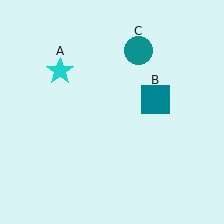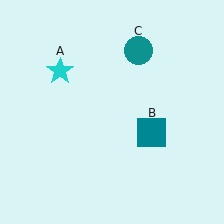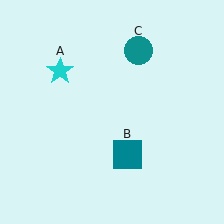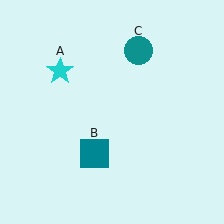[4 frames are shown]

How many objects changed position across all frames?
1 object changed position: teal square (object B).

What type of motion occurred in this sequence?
The teal square (object B) rotated clockwise around the center of the scene.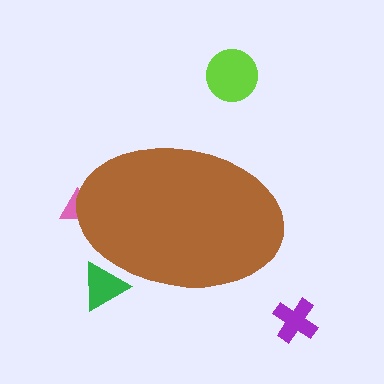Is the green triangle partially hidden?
Yes, the green triangle is partially hidden behind the brown ellipse.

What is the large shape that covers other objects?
A brown ellipse.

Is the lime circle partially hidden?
No, the lime circle is fully visible.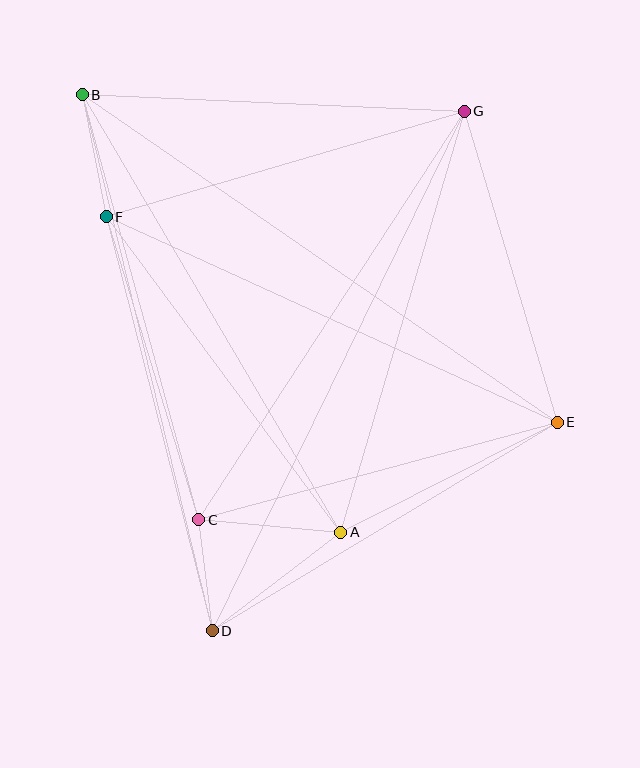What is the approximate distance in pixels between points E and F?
The distance between E and F is approximately 496 pixels.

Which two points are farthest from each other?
Points D and G are farthest from each other.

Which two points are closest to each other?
Points C and D are closest to each other.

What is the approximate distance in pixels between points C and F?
The distance between C and F is approximately 317 pixels.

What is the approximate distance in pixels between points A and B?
The distance between A and B is approximately 508 pixels.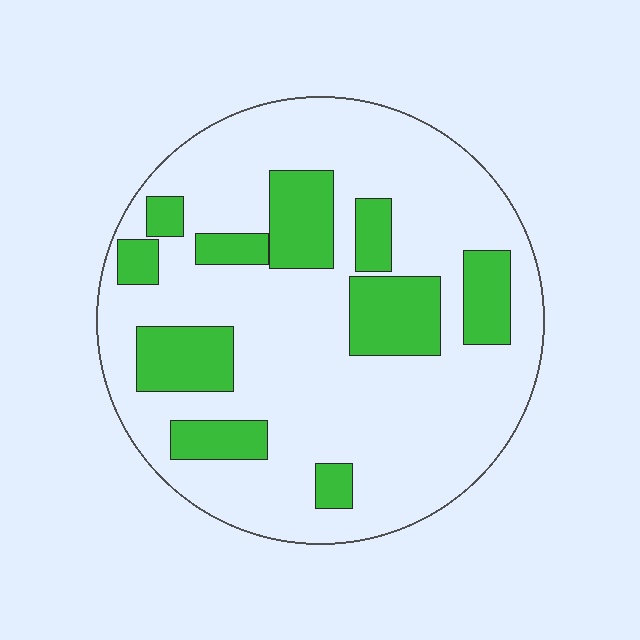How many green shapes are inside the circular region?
10.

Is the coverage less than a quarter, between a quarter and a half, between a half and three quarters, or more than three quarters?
Less than a quarter.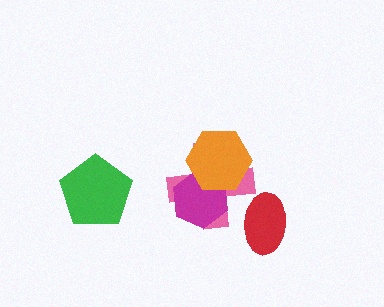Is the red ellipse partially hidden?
Yes, it is partially covered by another shape.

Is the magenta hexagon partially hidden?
Yes, it is partially covered by another shape.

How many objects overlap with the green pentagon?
0 objects overlap with the green pentagon.